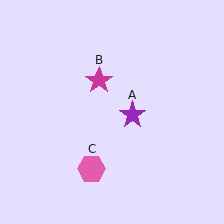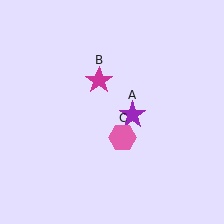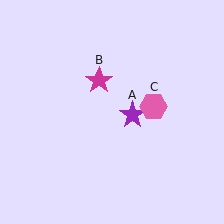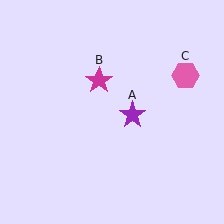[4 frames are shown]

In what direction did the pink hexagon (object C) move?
The pink hexagon (object C) moved up and to the right.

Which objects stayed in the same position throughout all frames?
Purple star (object A) and magenta star (object B) remained stationary.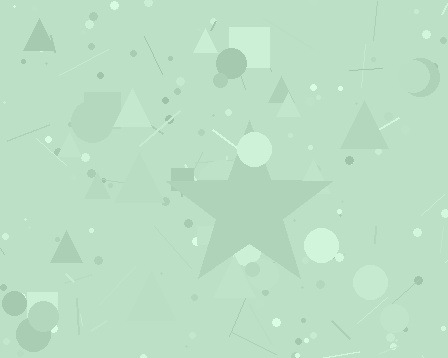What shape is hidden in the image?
A star is hidden in the image.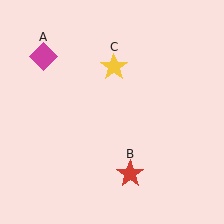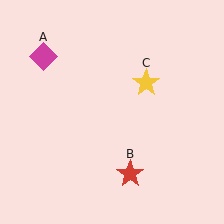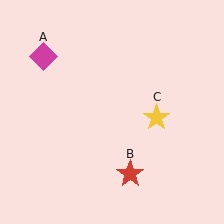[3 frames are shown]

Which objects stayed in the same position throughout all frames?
Magenta diamond (object A) and red star (object B) remained stationary.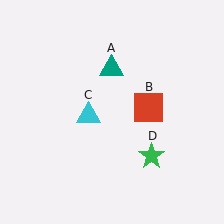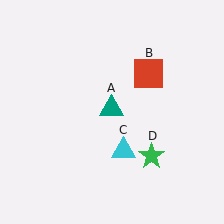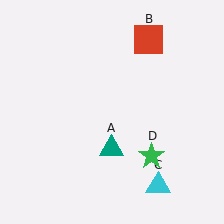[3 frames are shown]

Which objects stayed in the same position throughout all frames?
Green star (object D) remained stationary.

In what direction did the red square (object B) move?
The red square (object B) moved up.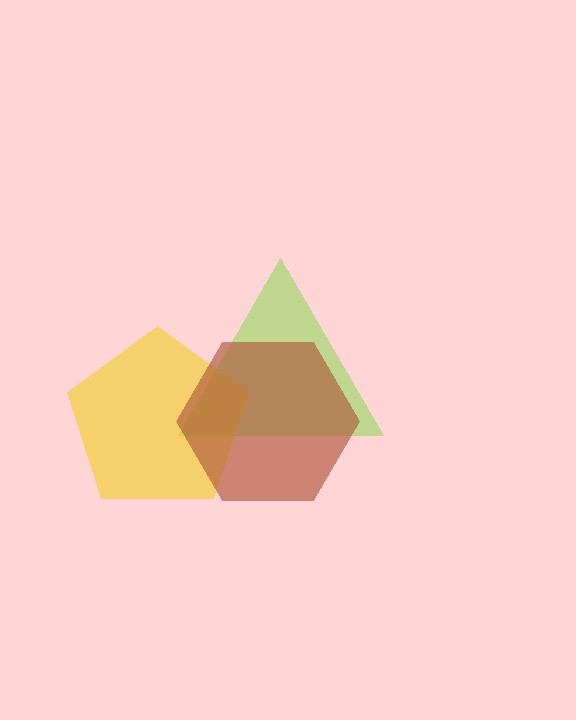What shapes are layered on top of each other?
The layered shapes are: a lime triangle, a yellow pentagon, a brown hexagon.